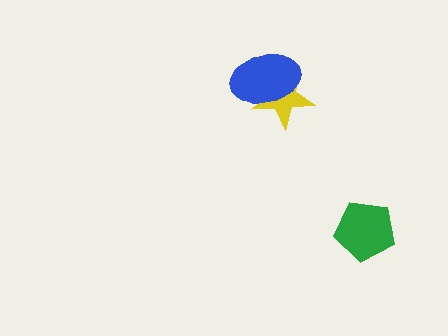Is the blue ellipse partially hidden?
No, no other shape covers it.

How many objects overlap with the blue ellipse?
1 object overlaps with the blue ellipse.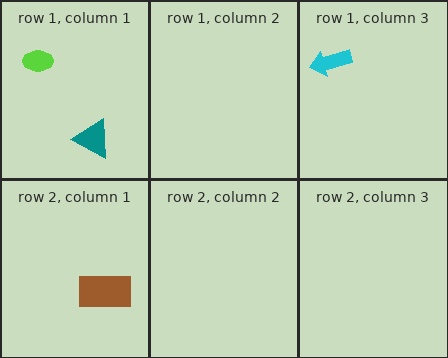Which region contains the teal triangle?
The row 1, column 1 region.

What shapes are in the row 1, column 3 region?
The cyan arrow.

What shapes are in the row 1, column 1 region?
The lime ellipse, the teal triangle.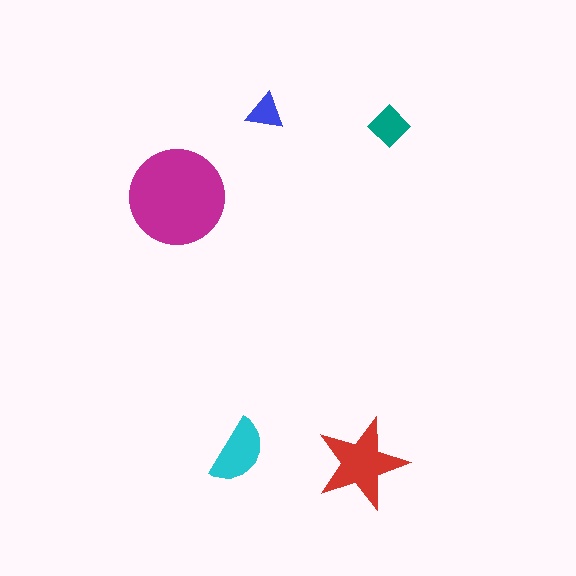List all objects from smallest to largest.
The blue triangle, the teal diamond, the cyan semicircle, the red star, the magenta circle.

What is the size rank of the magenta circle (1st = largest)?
1st.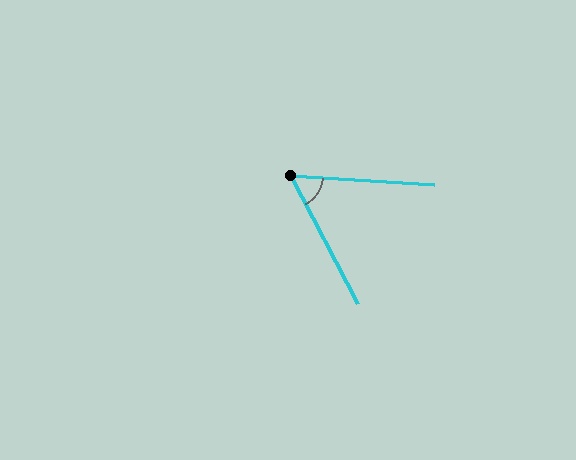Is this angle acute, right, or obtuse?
It is acute.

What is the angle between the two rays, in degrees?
Approximately 58 degrees.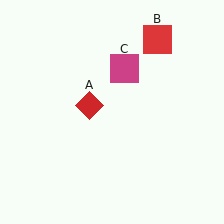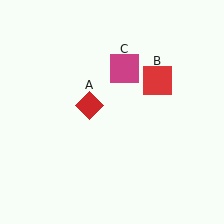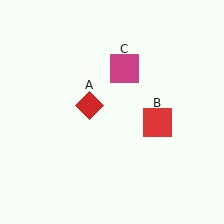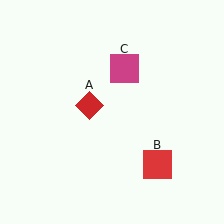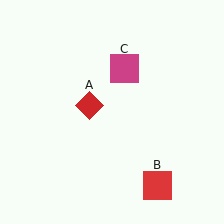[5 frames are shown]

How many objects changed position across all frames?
1 object changed position: red square (object B).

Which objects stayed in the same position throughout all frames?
Red diamond (object A) and magenta square (object C) remained stationary.